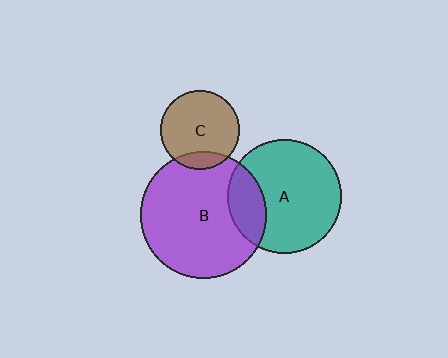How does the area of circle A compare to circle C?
Approximately 2.1 times.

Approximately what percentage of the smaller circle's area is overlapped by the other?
Approximately 15%.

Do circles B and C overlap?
Yes.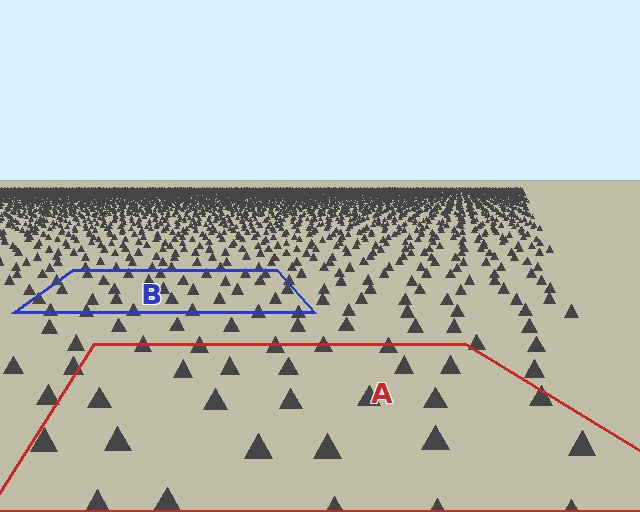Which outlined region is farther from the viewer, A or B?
Region B is farther from the viewer — the texture elements inside it appear smaller and more densely packed.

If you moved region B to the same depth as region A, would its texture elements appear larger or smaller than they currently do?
They would appear larger. At a closer depth, the same texture elements are projected at a bigger on-screen size.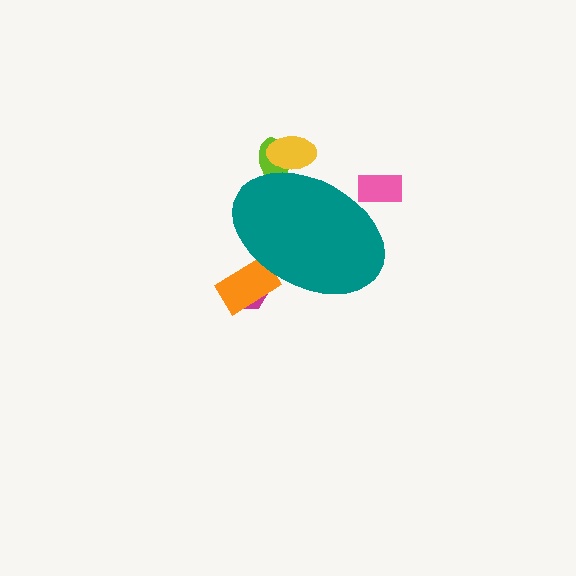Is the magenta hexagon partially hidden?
Yes, the magenta hexagon is partially hidden behind the teal ellipse.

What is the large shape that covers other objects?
A teal ellipse.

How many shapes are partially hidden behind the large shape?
5 shapes are partially hidden.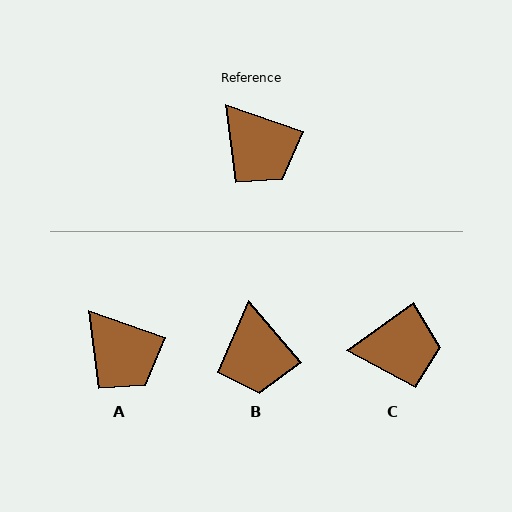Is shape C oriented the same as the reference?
No, it is off by about 54 degrees.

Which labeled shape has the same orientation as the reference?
A.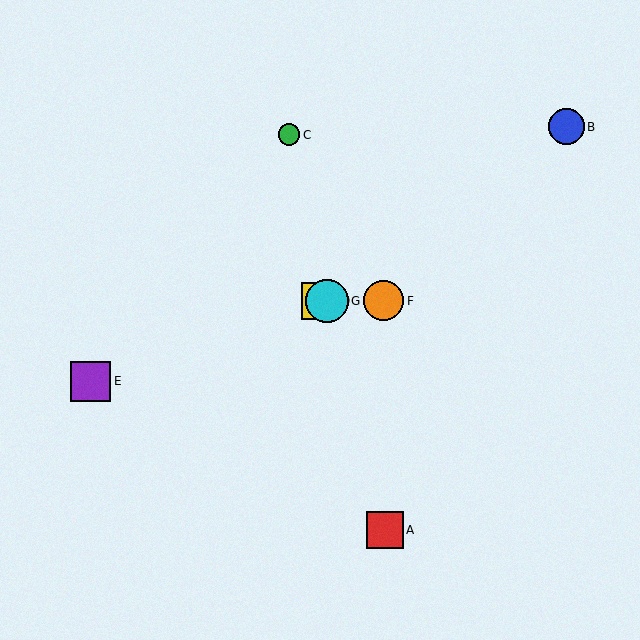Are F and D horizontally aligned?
Yes, both are at y≈301.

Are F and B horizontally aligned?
No, F is at y≈301 and B is at y≈127.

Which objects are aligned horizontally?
Objects D, F, G are aligned horizontally.